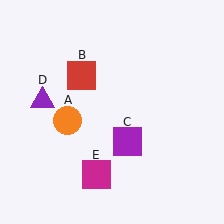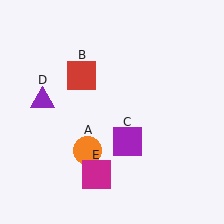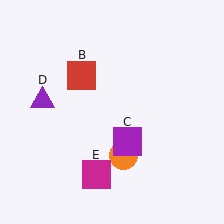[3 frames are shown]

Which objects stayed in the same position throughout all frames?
Red square (object B) and purple square (object C) and purple triangle (object D) and magenta square (object E) remained stationary.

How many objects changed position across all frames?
1 object changed position: orange circle (object A).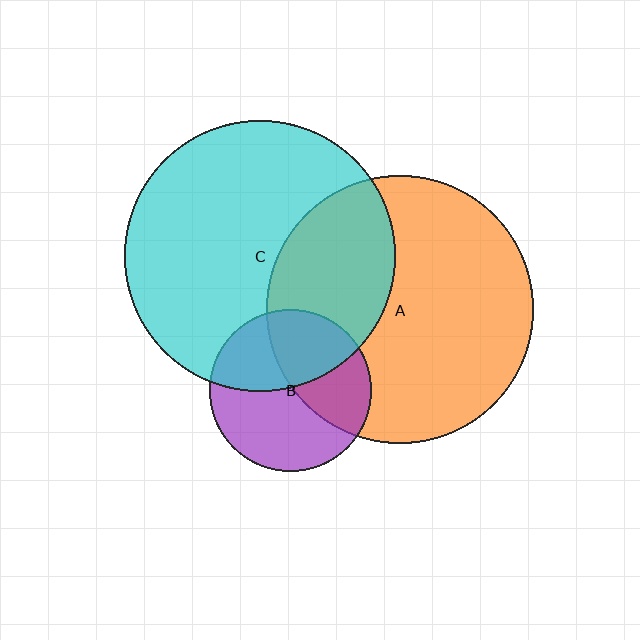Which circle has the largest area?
Circle C (cyan).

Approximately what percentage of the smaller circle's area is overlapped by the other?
Approximately 35%.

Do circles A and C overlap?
Yes.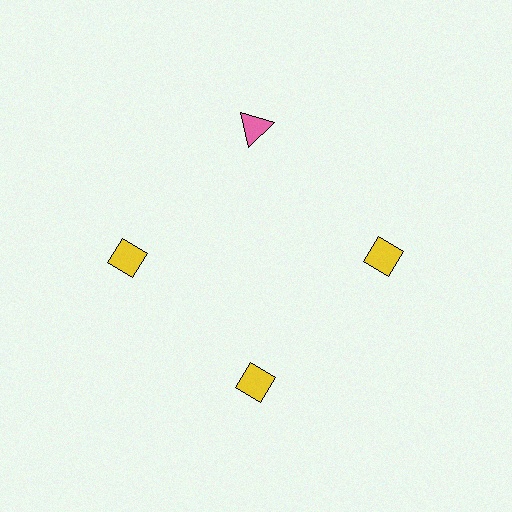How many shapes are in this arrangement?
There are 4 shapes arranged in a ring pattern.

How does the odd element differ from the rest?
It differs in both color (pink instead of yellow) and shape (triangle instead of diamond).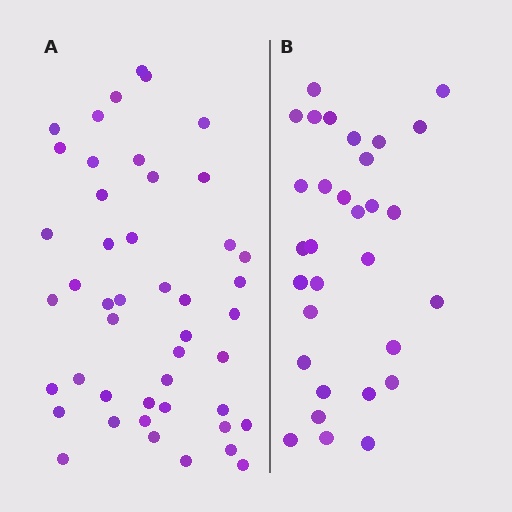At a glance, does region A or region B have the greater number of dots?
Region A (the left region) has more dots.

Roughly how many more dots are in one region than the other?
Region A has approximately 15 more dots than region B.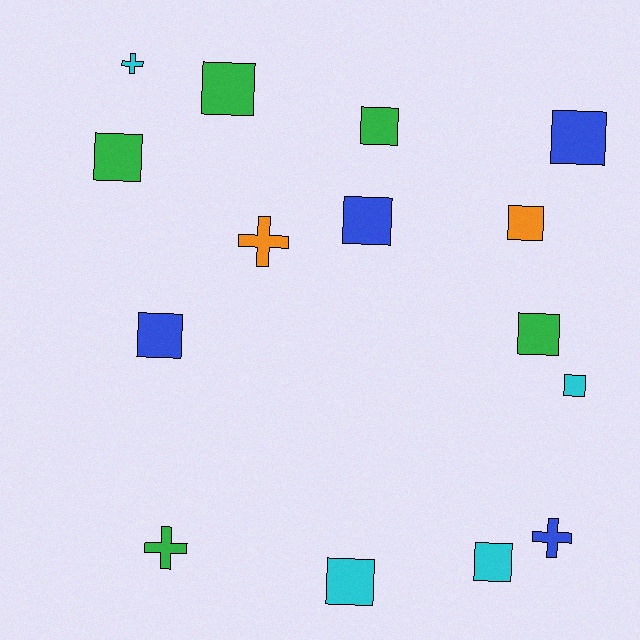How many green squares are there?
There are 4 green squares.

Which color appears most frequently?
Green, with 5 objects.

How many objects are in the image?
There are 15 objects.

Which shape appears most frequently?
Square, with 11 objects.